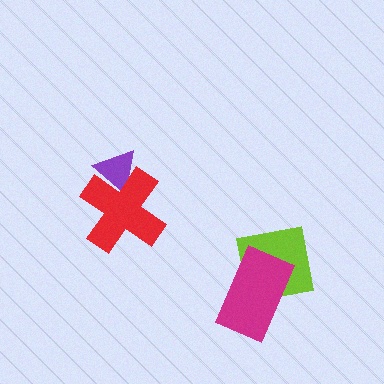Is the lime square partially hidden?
Yes, it is partially covered by another shape.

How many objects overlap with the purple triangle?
1 object overlaps with the purple triangle.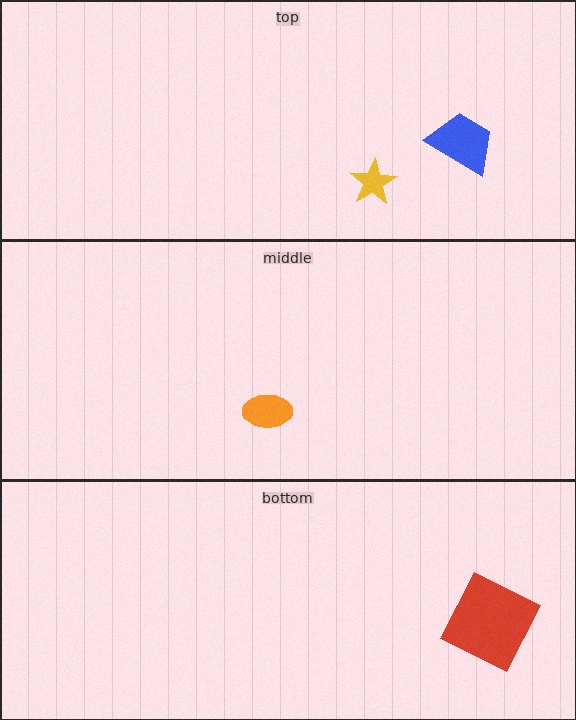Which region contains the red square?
The bottom region.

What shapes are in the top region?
The yellow star, the blue trapezoid.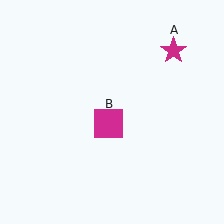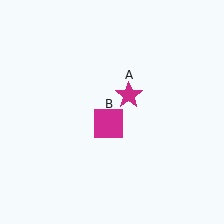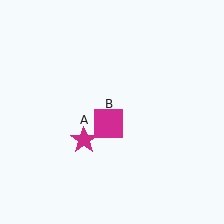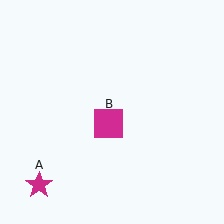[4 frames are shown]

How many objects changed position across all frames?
1 object changed position: magenta star (object A).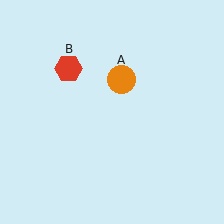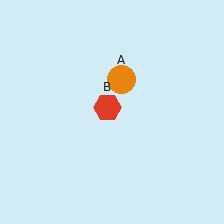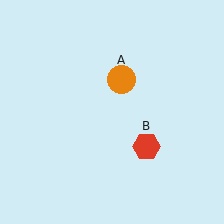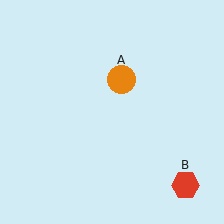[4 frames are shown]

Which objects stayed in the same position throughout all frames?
Orange circle (object A) remained stationary.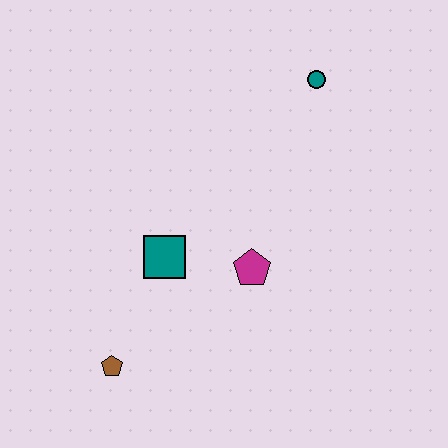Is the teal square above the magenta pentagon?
Yes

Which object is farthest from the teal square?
The teal circle is farthest from the teal square.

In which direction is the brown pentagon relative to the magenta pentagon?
The brown pentagon is to the left of the magenta pentagon.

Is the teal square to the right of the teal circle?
No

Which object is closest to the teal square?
The magenta pentagon is closest to the teal square.